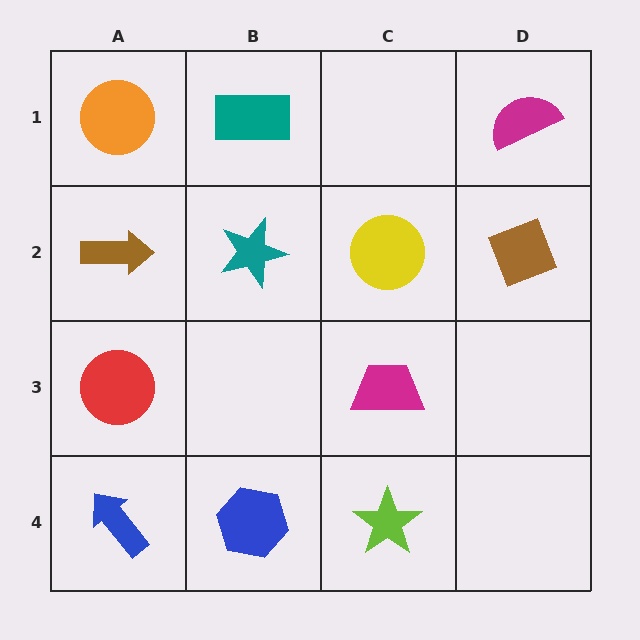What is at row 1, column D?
A magenta semicircle.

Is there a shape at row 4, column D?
No, that cell is empty.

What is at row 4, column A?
A blue arrow.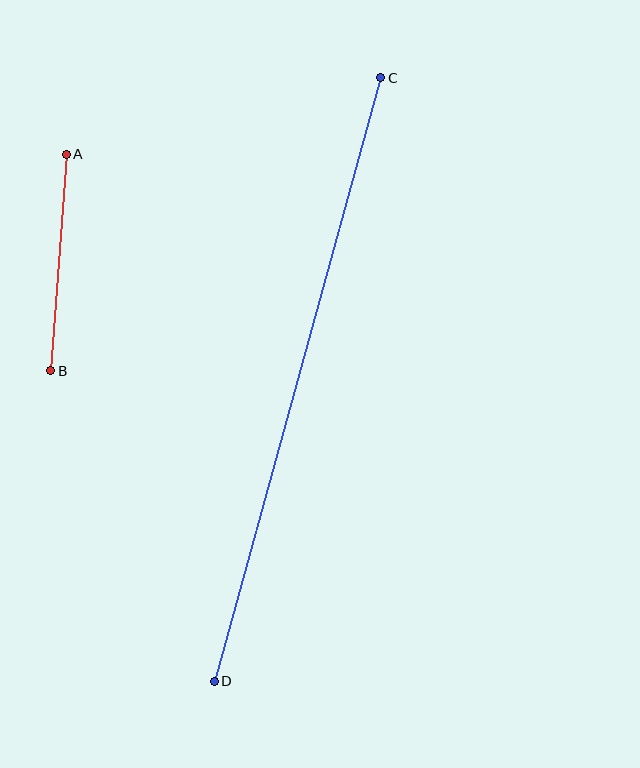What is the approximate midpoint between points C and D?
The midpoint is at approximately (298, 380) pixels.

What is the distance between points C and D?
The distance is approximately 626 pixels.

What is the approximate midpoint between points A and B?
The midpoint is at approximately (59, 263) pixels.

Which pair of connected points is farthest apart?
Points C and D are farthest apart.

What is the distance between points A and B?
The distance is approximately 217 pixels.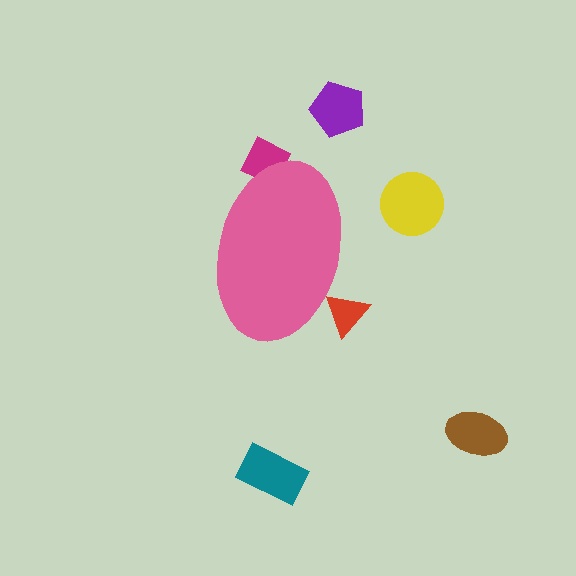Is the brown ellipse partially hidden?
No, the brown ellipse is fully visible.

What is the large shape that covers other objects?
A pink ellipse.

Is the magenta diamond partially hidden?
Yes, the magenta diamond is partially hidden behind the pink ellipse.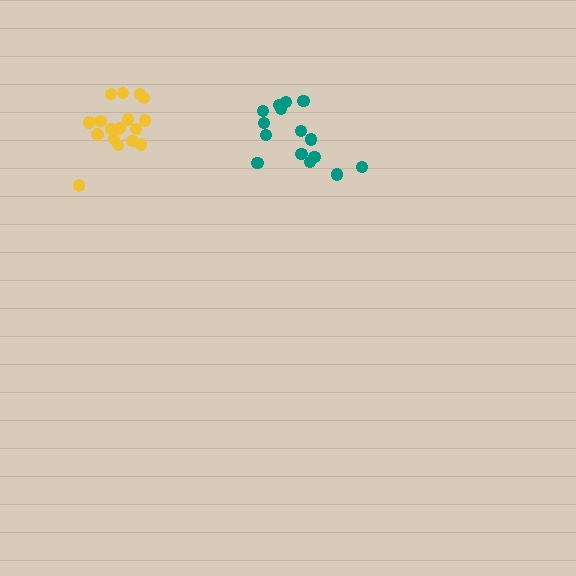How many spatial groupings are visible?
There are 2 spatial groupings.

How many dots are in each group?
Group 1: 15 dots, Group 2: 17 dots (32 total).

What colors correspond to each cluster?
The clusters are colored: teal, yellow.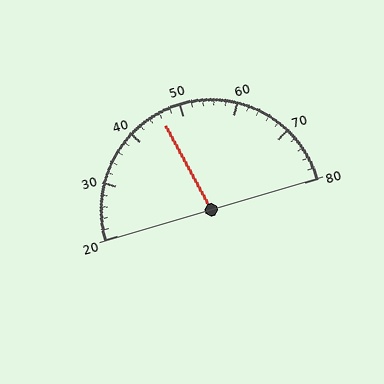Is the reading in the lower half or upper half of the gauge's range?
The reading is in the lower half of the range (20 to 80).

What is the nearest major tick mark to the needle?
The nearest major tick mark is 50.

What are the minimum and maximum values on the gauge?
The gauge ranges from 20 to 80.